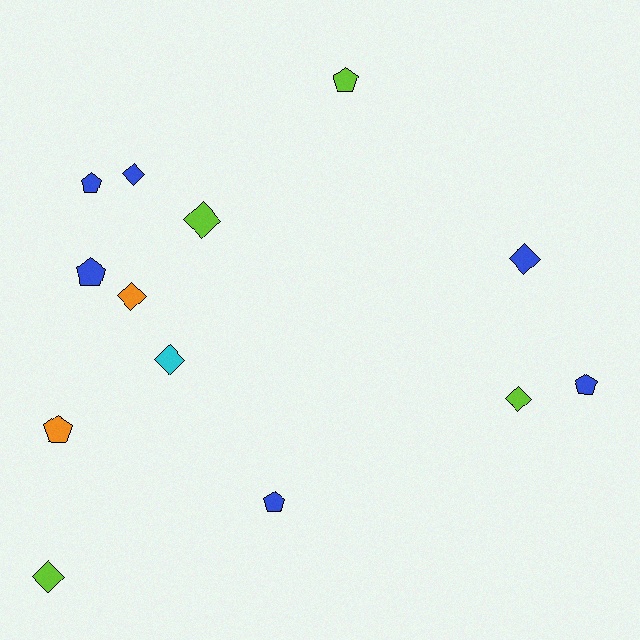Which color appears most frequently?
Blue, with 6 objects.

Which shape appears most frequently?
Diamond, with 7 objects.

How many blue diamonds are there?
There are 2 blue diamonds.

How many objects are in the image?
There are 13 objects.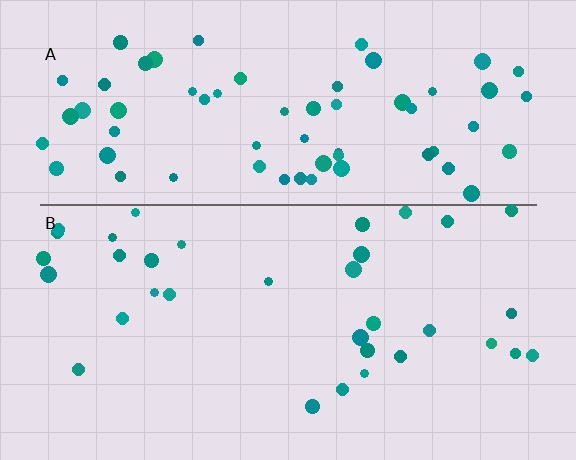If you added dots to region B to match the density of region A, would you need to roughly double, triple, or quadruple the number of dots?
Approximately double.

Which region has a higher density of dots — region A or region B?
A (the top).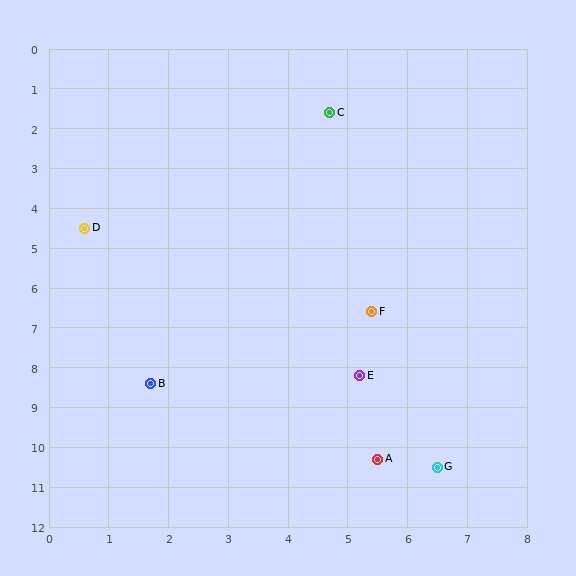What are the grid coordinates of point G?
Point G is at approximately (6.5, 10.5).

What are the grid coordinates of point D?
Point D is at approximately (0.6, 4.5).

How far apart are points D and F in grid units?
Points D and F are about 5.2 grid units apart.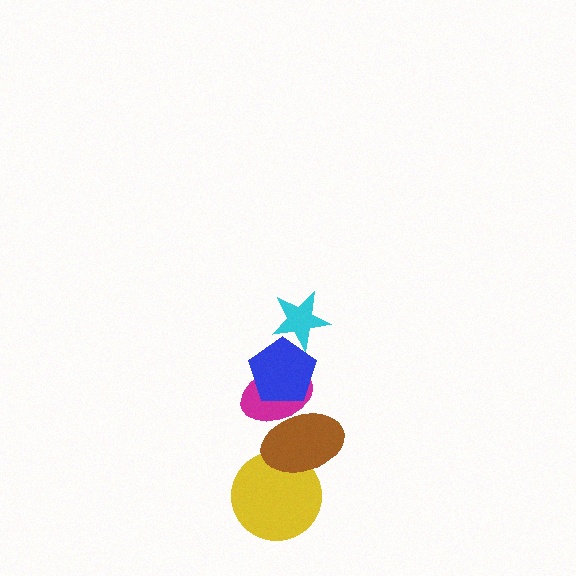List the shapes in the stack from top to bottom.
From top to bottom: the cyan star, the blue pentagon, the magenta ellipse, the brown ellipse, the yellow circle.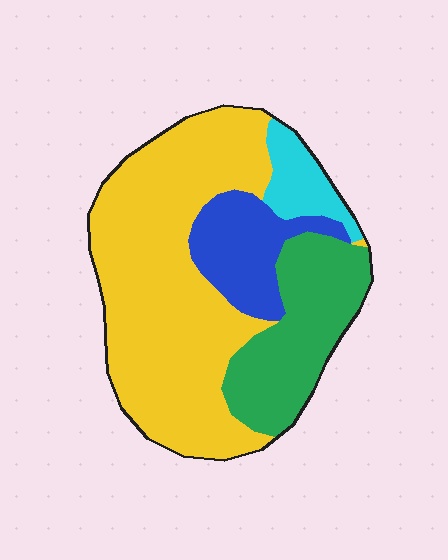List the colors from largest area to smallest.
From largest to smallest: yellow, green, blue, cyan.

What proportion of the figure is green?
Green takes up about one fifth (1/5) of the figure.